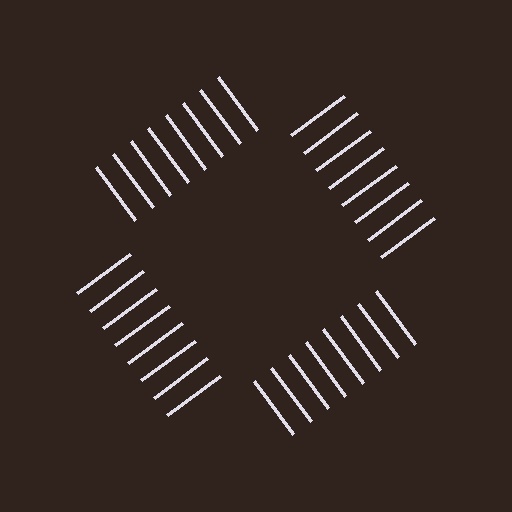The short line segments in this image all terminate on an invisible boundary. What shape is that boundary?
An illusory square — the line segments terminate on its edges but no continuous stroke is drawn.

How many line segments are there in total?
32 — 8 along each of the 4 edges.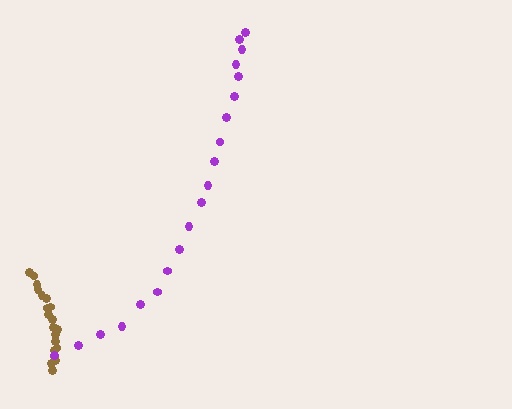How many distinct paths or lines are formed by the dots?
There are 2 distinct paths.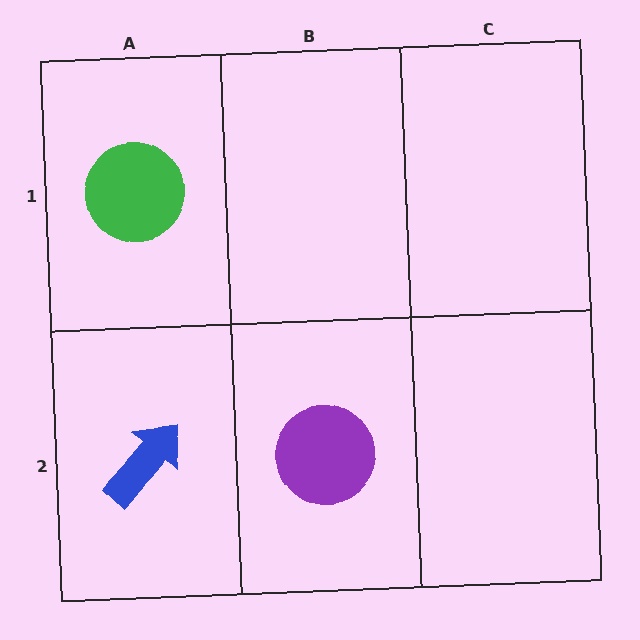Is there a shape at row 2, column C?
No, that cell is empty.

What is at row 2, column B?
A purple circle.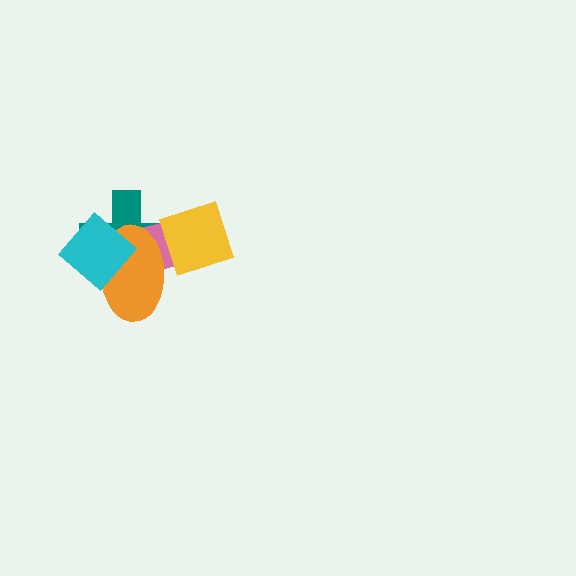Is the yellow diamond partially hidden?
Yes, it is partially covered by another shape.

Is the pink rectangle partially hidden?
Yes, it is partially covered by another shape.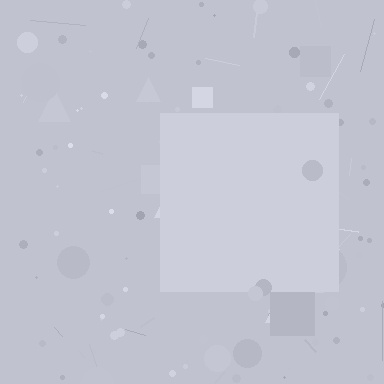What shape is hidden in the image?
A square is hidden in the image.